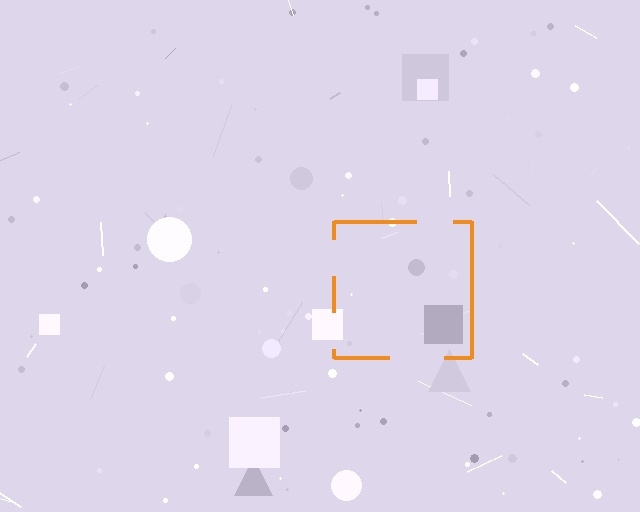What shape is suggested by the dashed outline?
The dashed outline suggests a square.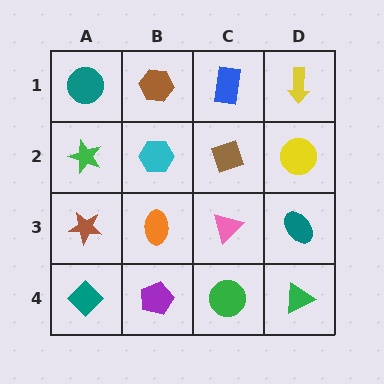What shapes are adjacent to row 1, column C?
A brown diamond (row 2, column C), a brown hexagon (row 1, column B), a yellow arrow (row 1, column D).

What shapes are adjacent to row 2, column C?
A blue rectangle (row 1, column C), a pink triangle (row 3, column C), a cyan hexagon (row 2, column B), a yellow circle (row 2, column D).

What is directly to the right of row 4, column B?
A green circle.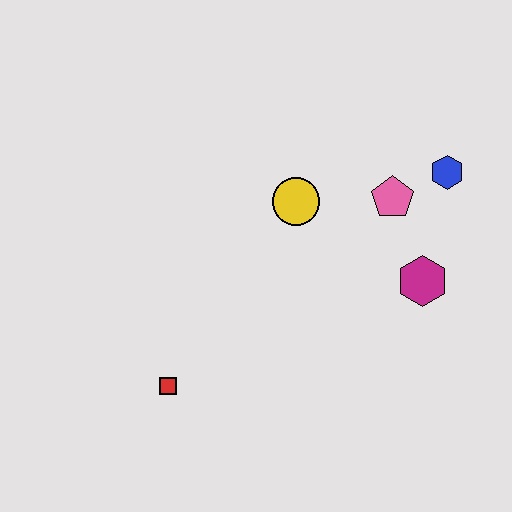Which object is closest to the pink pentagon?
The blue hexagon is closest to the pink pentagon.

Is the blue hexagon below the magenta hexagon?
No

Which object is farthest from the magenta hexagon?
The red square is farthest from the magenta hexagon.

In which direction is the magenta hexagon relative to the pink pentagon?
The magenta hexagon is below the pink pentagon.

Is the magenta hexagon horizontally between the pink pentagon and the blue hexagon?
Yes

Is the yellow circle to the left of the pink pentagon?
Yes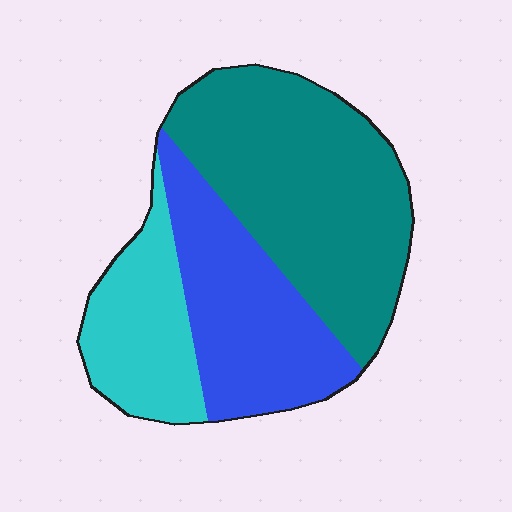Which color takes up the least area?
Cyan, at roughly 20%.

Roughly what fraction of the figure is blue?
Blue takes up about one third (1/3) of the figure.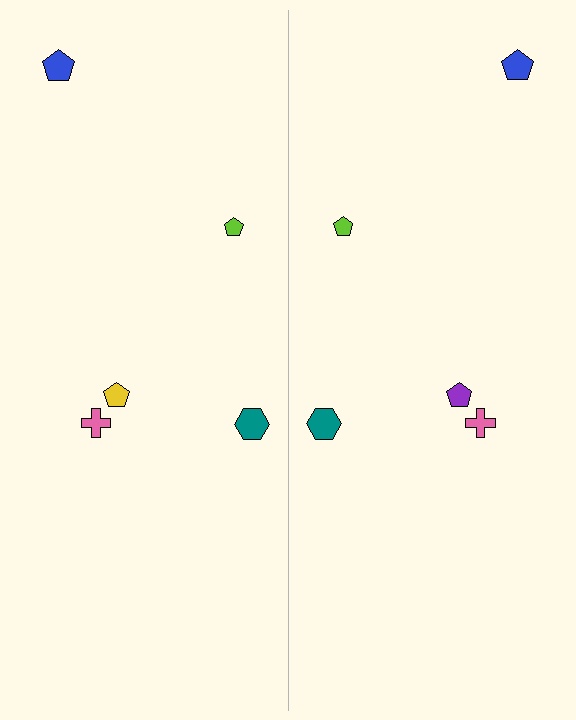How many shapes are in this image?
There are 10 shapes in this image.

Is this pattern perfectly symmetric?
No, the pattern is not perfectly symmetric. The purple pentagon on the right side breaks the symmetry — its mirror counterpart is yellow.